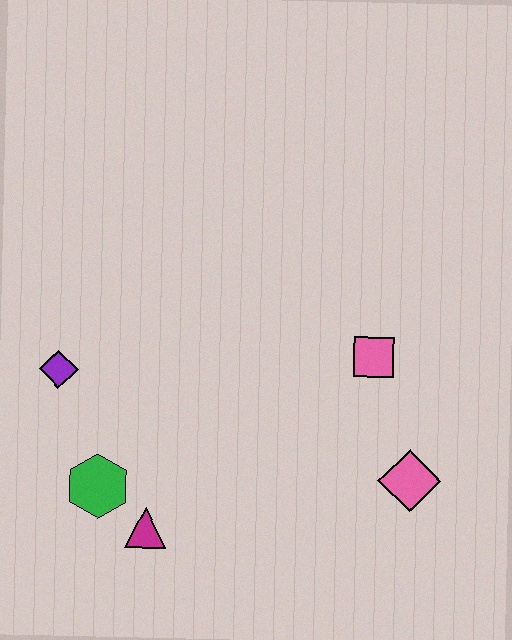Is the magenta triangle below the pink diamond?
Yes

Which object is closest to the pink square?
The pink diamond is closest to the pink square.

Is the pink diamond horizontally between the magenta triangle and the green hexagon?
No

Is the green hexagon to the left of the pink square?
Yes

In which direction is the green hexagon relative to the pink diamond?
The green hexagon is to the left of the pink diamond.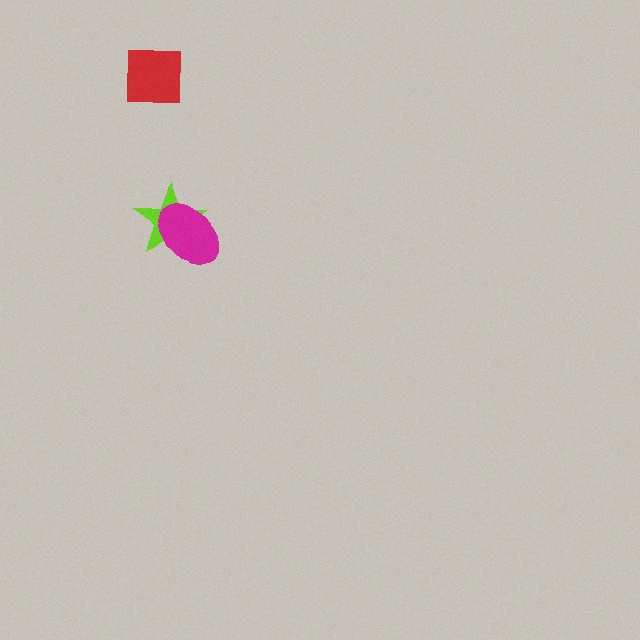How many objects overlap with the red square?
0 objects overlap with the red square.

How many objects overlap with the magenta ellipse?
1 object overlaps with the magenta ellipse.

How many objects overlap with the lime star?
1 object overlaps with the lime star.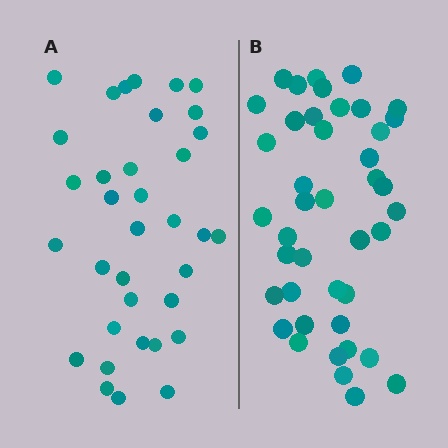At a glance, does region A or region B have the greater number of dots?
Region B (the right region) has more dots.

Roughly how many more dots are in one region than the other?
Region B has roughly 8 or so more dots than region A.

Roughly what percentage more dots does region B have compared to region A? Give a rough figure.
About 20% more.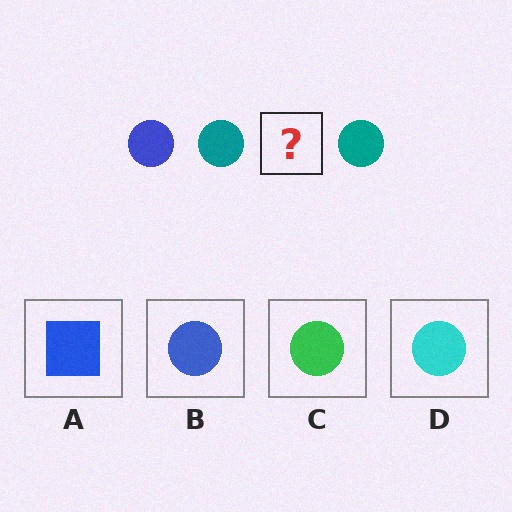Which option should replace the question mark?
Option B.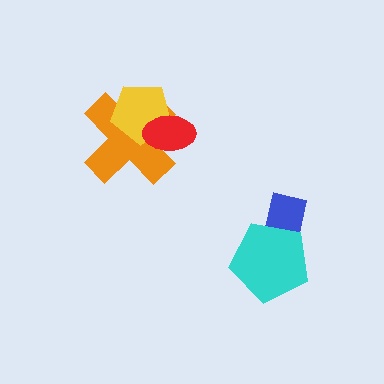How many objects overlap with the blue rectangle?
1 object overlaps with the blue rectangle.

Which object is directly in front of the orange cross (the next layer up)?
The yellow pentagon is directly in front of the orange cross.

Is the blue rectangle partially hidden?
Yes, it is partially covered by another shape.